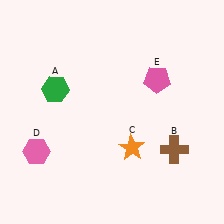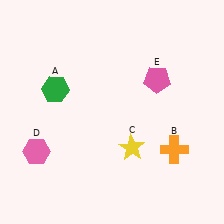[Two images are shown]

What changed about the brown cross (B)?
In Image 1, B is brown. In Image 2, it changed to orange.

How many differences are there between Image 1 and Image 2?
There are 2 differences between the two images.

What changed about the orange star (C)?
In Image 1, C is orange. In Image 2, it changed to yellow.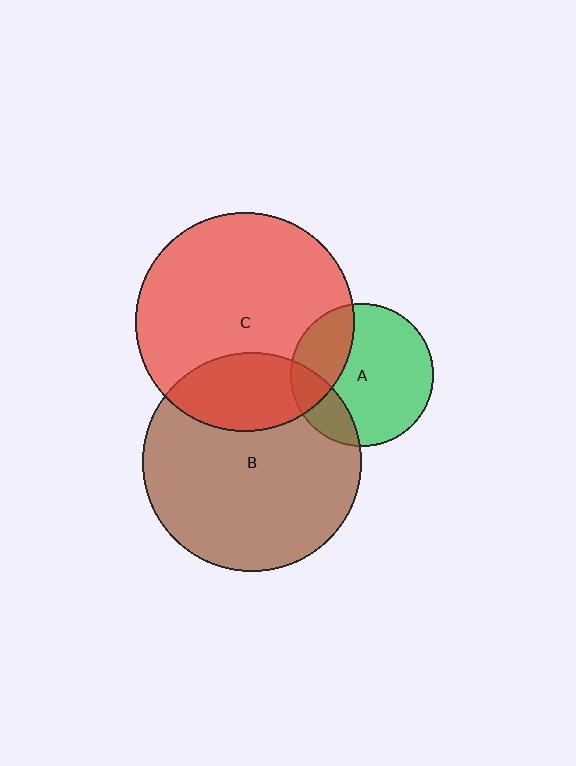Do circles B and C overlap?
Yes.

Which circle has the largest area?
Circle C (red).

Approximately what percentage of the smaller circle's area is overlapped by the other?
Approximately 25%.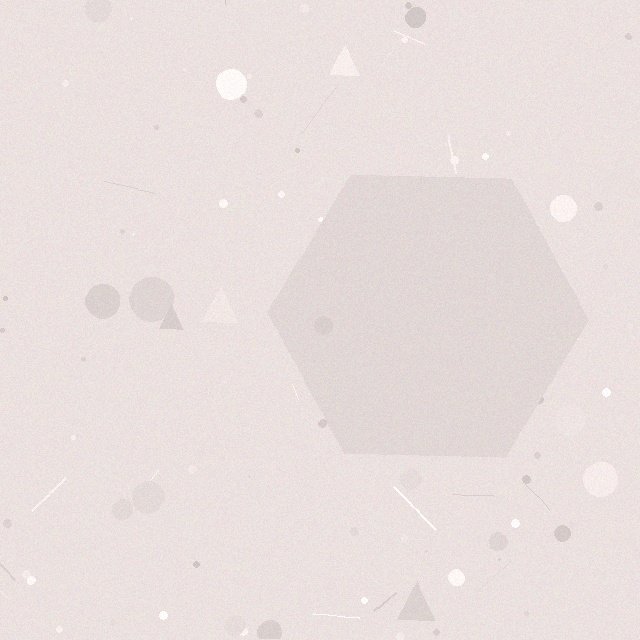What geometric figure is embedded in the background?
A hexagon is embedded in the background.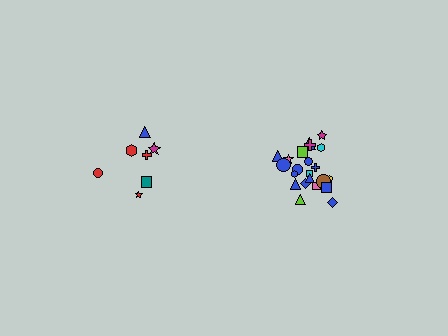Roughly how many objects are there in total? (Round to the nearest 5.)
Roughly 30 objects in total.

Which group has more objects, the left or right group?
The right group.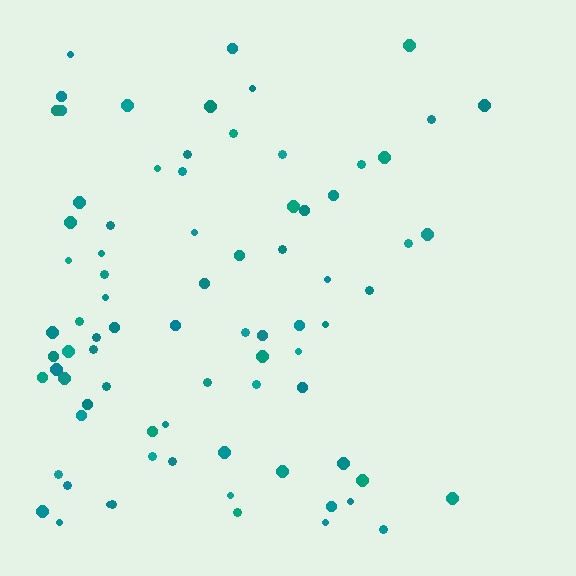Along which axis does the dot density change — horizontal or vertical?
Horizontal.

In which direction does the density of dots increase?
From right to left, with the left side densest.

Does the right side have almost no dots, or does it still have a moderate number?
Still a moderate number, just noticeably fewer than the left.